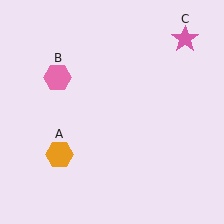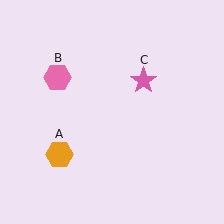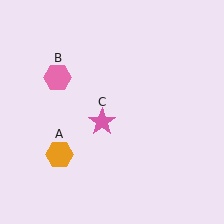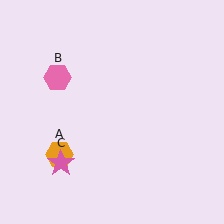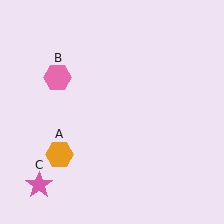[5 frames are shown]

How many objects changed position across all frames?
1 object changed position: pink star (object C).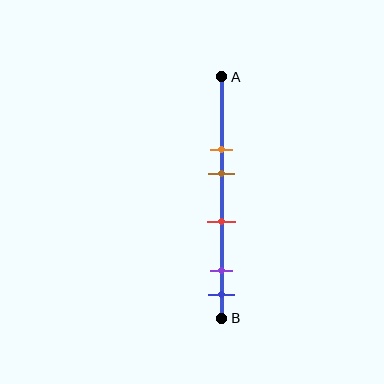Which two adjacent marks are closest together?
The purple and blue marks are the closest adjacent pair.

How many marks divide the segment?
There are 5 marks dividing the segment.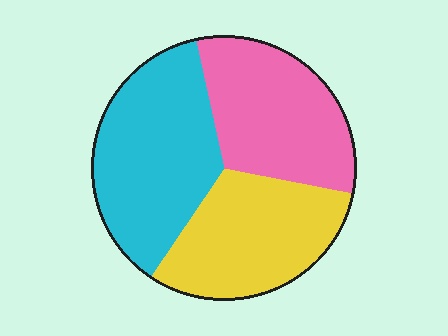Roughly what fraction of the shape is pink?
Pink covers around 30% of the shape.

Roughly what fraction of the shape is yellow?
Yellow takes up about one third (1/3) of the shape.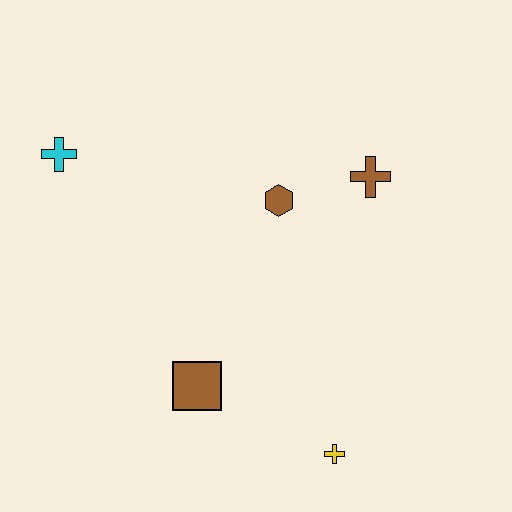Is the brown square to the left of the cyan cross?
No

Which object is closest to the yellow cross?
The brown square is closest to the yellow cross.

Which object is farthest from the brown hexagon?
The yellow cross is farthest from the brown hexagon.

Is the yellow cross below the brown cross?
Yes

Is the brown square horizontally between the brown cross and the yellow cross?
No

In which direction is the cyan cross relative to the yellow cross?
The cyan cross is above the yellow cross.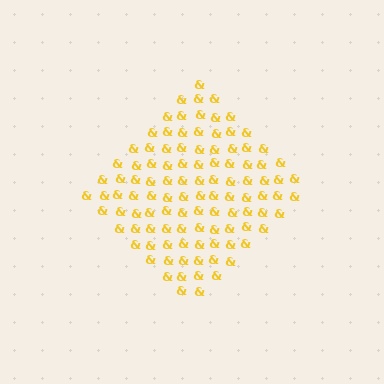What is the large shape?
The large shape is a diamond.